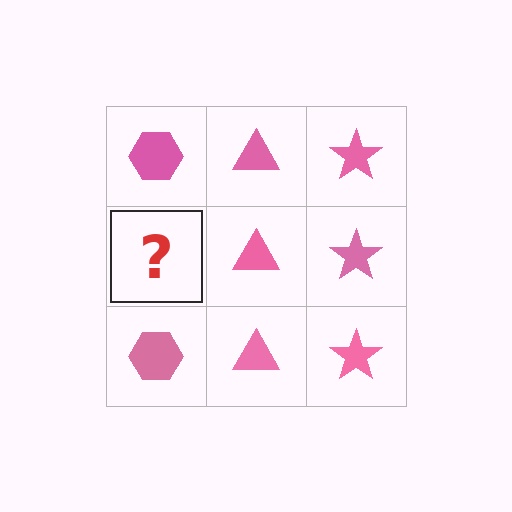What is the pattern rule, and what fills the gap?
The rule is that each column has a consistent shape. The gap should be filled with a pink hexagon.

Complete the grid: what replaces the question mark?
The question mark should be replaced with a pink hexagon.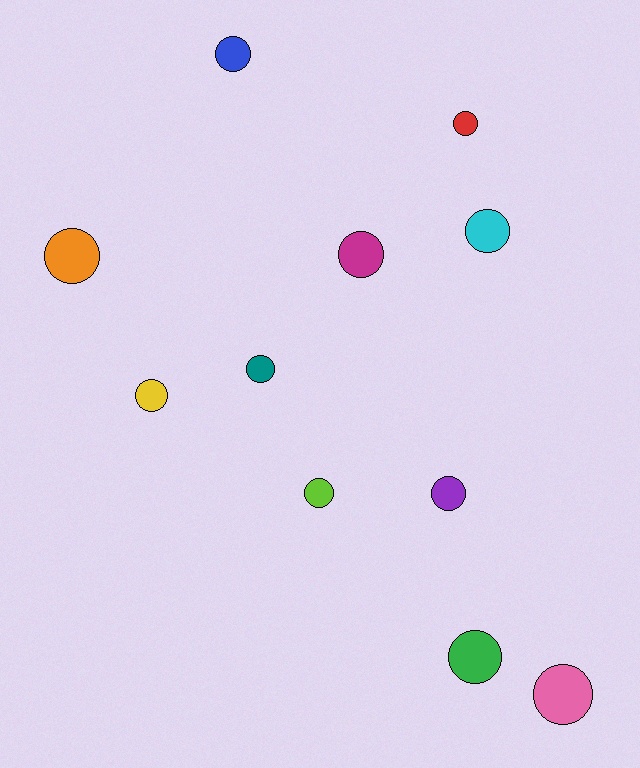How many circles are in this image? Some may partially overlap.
There are 11 circles.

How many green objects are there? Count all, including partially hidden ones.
There is 1 green object.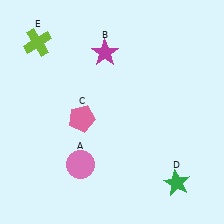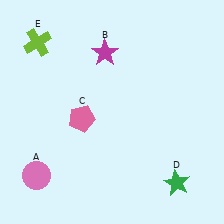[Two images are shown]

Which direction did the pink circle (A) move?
The pink circle (A) moved left.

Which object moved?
The pink circle (A) moved left.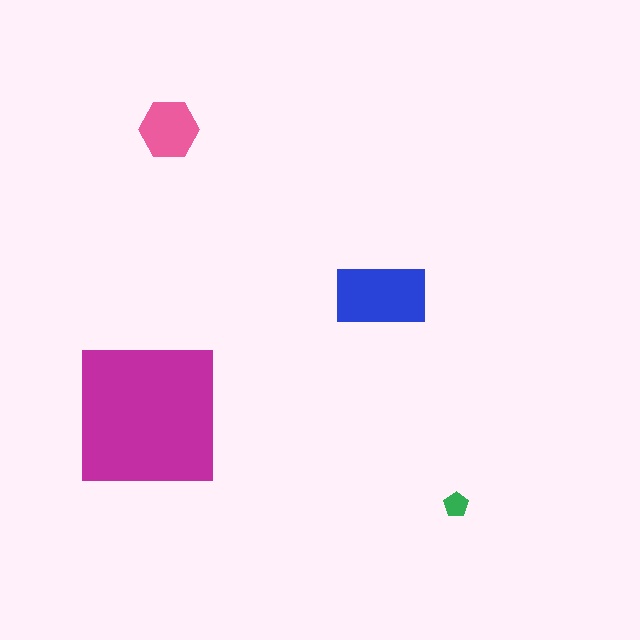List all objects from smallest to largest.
The green pentagon, the pink hexagon, the blue rectangle, the magenta square.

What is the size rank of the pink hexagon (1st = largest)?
3rd.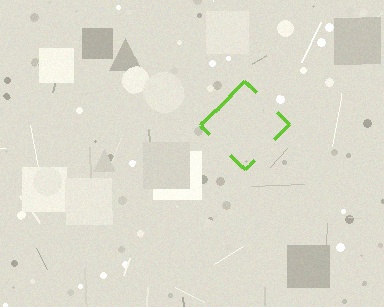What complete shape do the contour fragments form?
The contour fragments form a diamond.